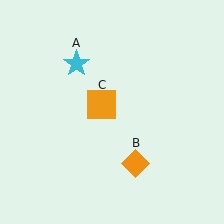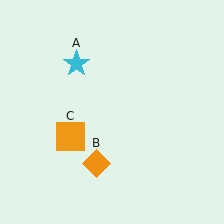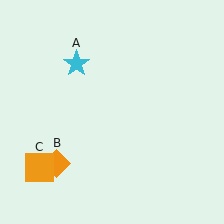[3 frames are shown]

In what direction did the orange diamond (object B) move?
The orange diamond (object B) moved left.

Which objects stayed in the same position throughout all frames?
Cyan star (object A) remained stationary.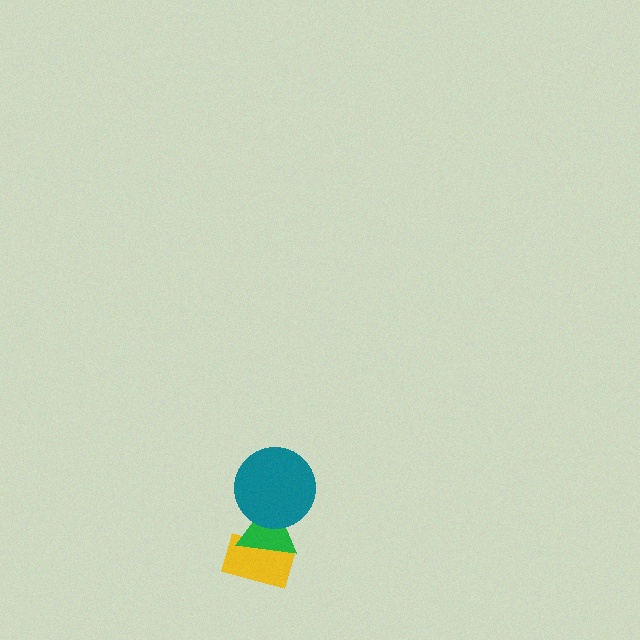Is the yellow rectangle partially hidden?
Yes, it is partially covered by another shape.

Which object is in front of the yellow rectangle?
The green triangle is in front of the yellow rectangle.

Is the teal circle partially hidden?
No, no other shape covers it.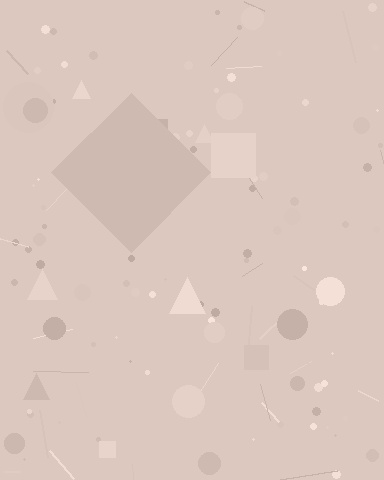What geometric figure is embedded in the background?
A diamond is embedded in the background.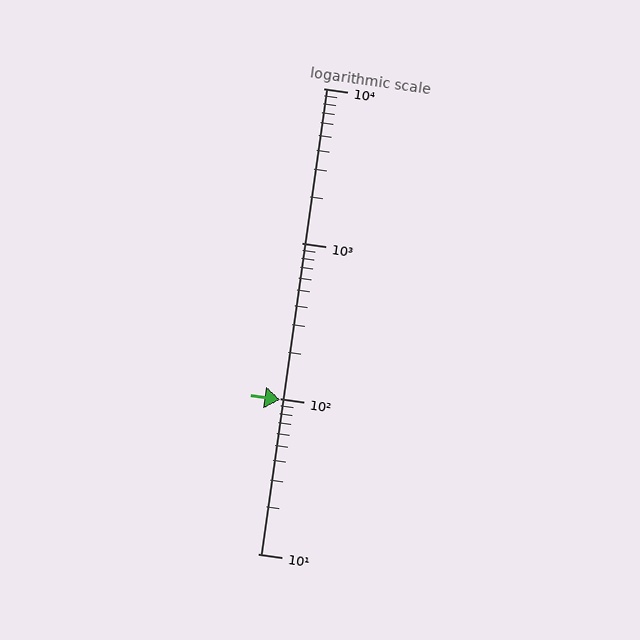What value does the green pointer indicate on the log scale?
The pointer indicates approximately 99.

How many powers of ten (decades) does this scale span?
The scale spans 3 decades, from 10 to 10000.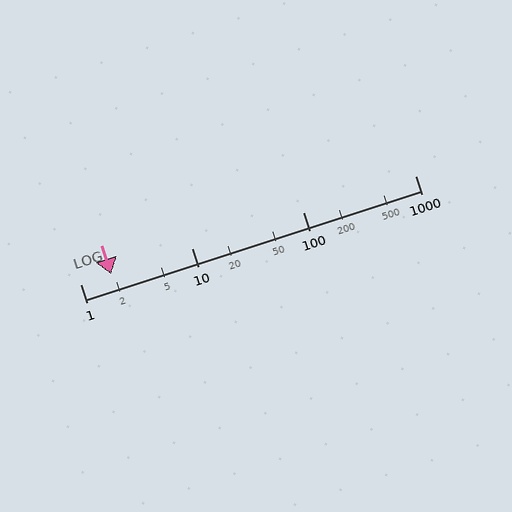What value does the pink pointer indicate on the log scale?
The pointer indicates approximately 1.9.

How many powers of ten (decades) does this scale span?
The scale spans 3 decades, from 1 to 1000.